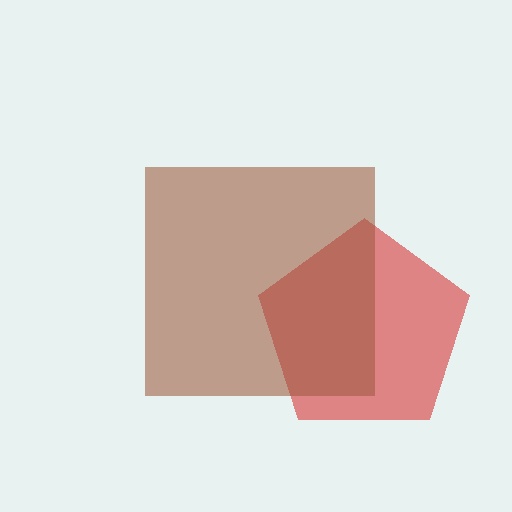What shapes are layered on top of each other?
The layered shapes are: a red pentagon, a brown square.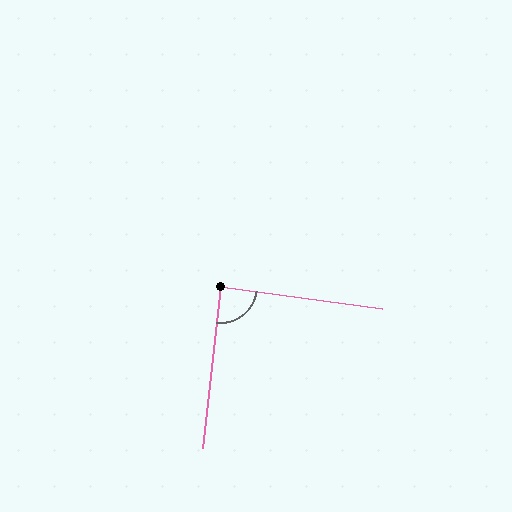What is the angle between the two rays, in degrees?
Approximately 88 degrees.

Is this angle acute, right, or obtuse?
It is approximately a right angle.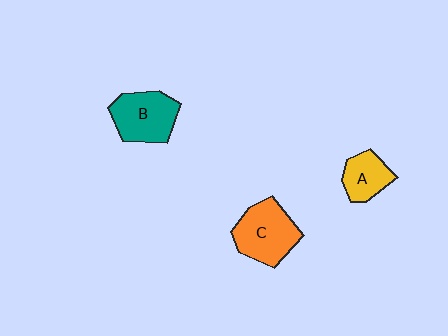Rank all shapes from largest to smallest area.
From largest to smallest: C (orange), B (teal), A (yellow).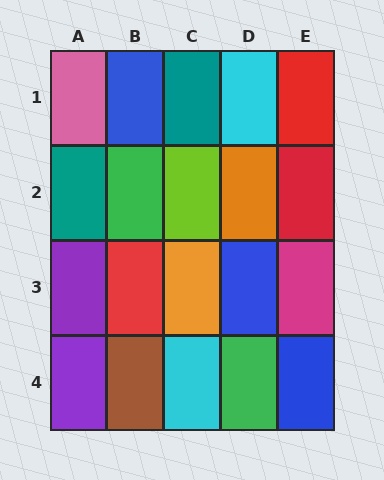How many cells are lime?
1 cell is lime.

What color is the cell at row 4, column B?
Brown.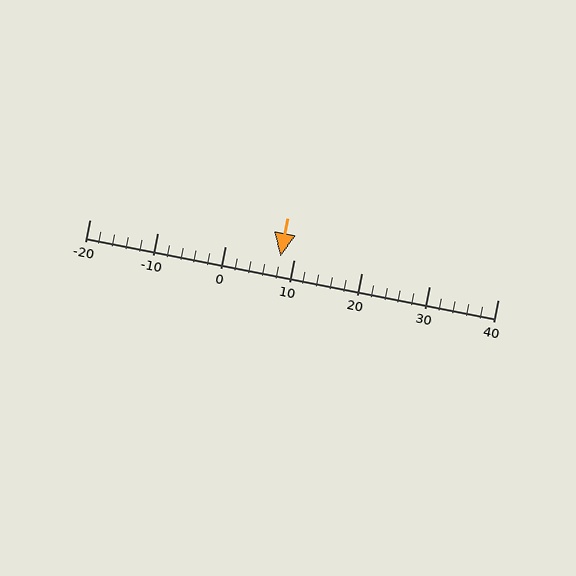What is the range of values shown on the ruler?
The ruler shows values from -20 to 40.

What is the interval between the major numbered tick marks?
The major tick marks are spaced 10 units apart.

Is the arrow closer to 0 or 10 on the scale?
The arrow is closer to 10.